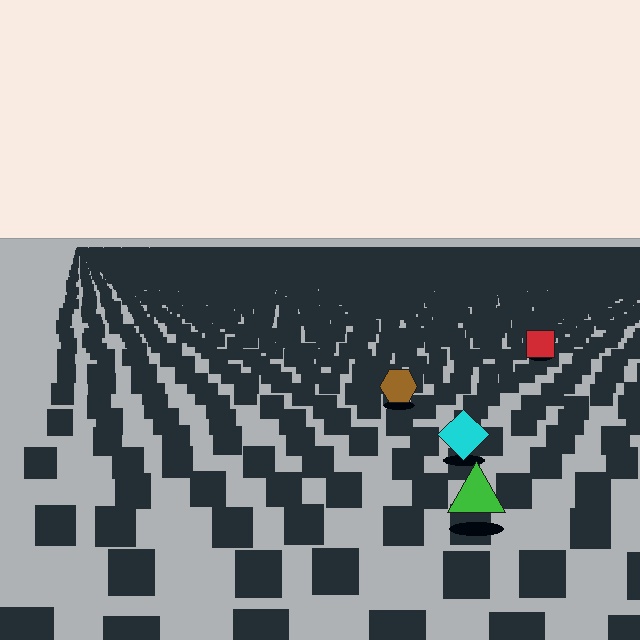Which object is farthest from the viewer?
The red square is farthest from the viewer. It appears smaller and the ground texture around it is denser.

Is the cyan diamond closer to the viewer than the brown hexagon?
Yes. The cyan diamond is closer — you can tell from the texture gradient: the ground texture is coarser near it.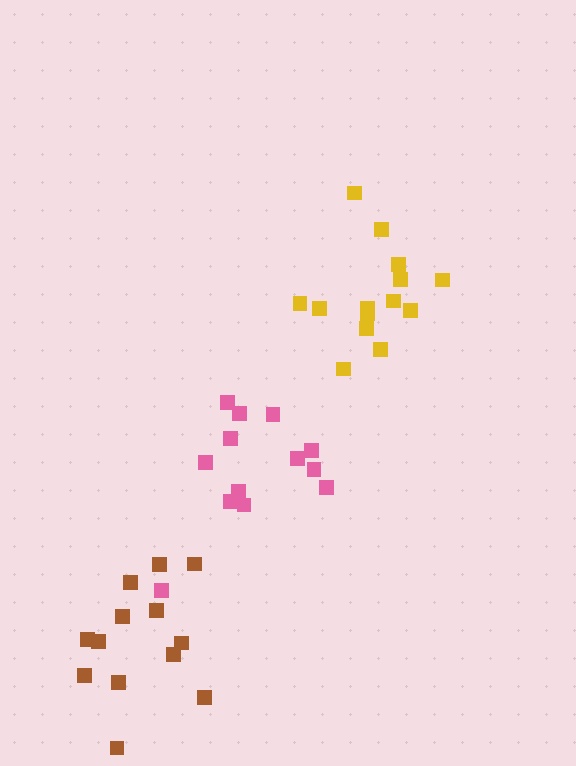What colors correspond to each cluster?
The clusters are colored: yellow, brown, pink.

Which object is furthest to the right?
The yellow cluster is rightmost.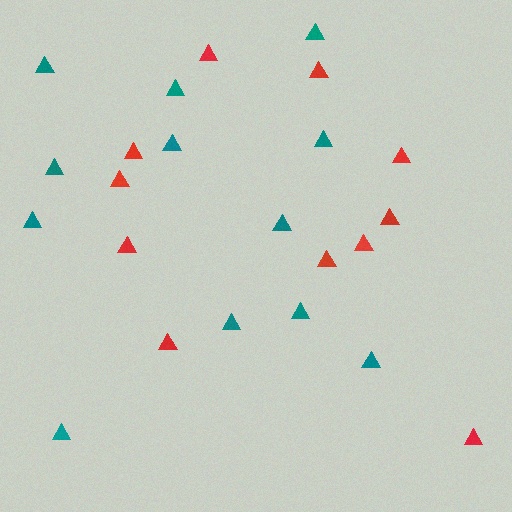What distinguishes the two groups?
There are 2 groups: one group of red triangles (11) and one group of teal triangles (12).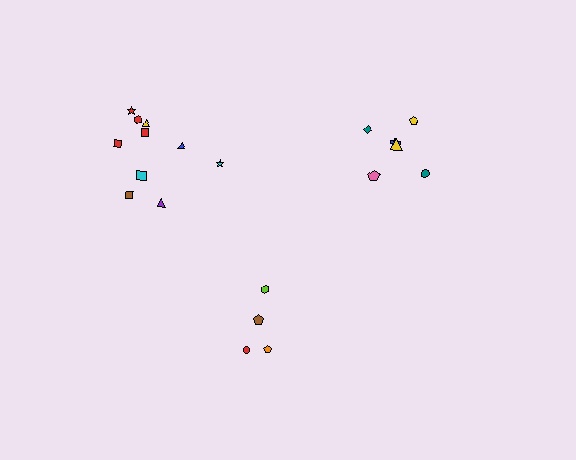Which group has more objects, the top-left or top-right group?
The top-left group.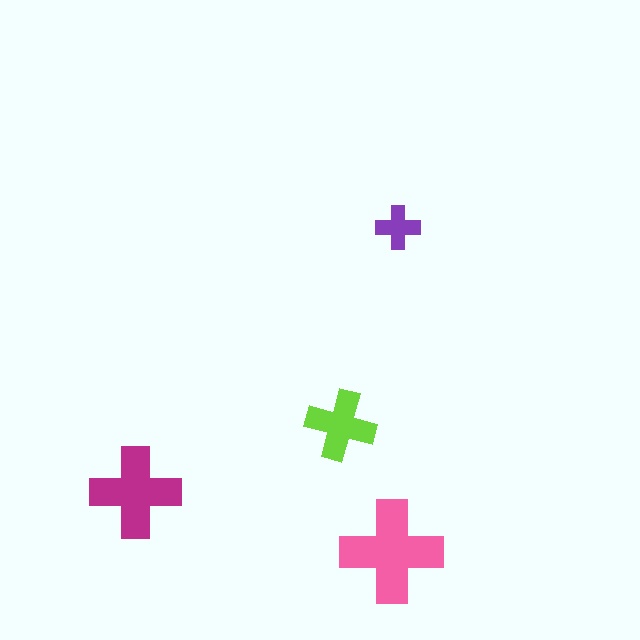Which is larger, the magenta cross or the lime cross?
The magenta one.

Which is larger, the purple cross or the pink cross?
The pink one.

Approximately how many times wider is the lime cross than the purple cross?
About 1.5 times wider.